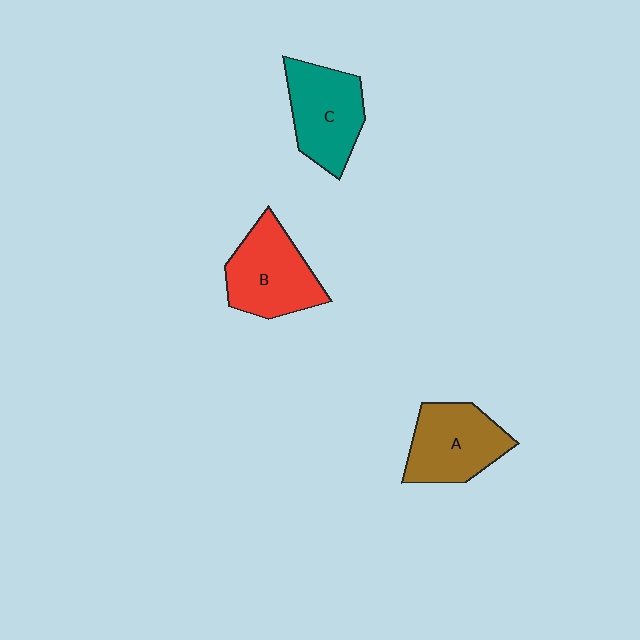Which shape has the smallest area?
Shape A (brown).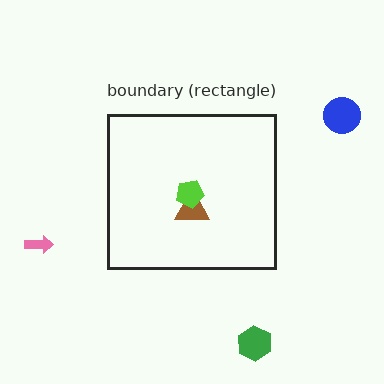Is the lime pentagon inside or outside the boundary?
Inside.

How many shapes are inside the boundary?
2 inside, 3 outside.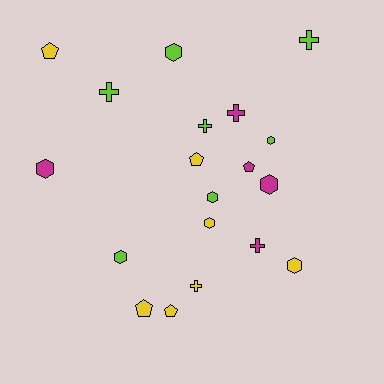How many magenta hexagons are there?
There are 2 magenta hexagons.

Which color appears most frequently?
Lime, with 7 objects.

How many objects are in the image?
There are 19 objects.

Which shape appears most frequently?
Hexagon, with 8 objects.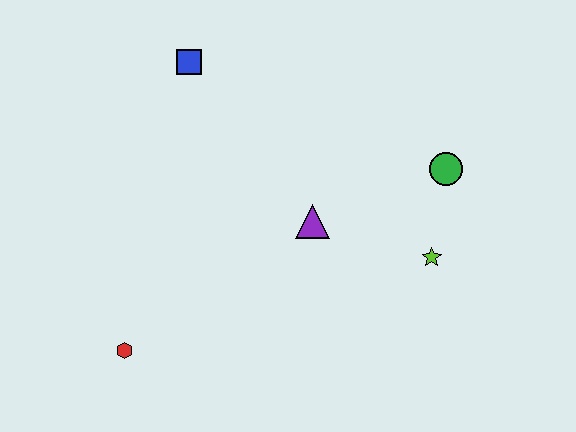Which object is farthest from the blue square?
The lime star is farthest from the blue square.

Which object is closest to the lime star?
The green circle is closest to the lime star.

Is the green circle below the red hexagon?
No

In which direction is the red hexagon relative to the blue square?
The red hexagon is below the blue square.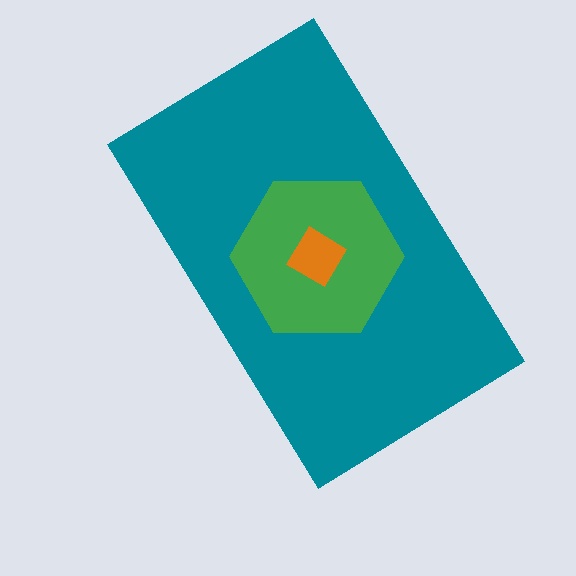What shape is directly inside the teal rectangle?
The green hexagon.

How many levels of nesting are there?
3.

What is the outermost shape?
The teal rectangle.